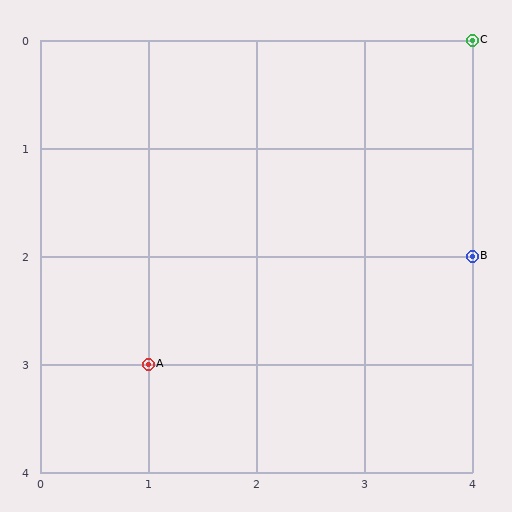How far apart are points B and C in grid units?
Points B and C are 2 rows apart.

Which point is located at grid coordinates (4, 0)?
Point C is at (4, 0).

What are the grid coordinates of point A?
Point A is at grid coordinates (1, 3).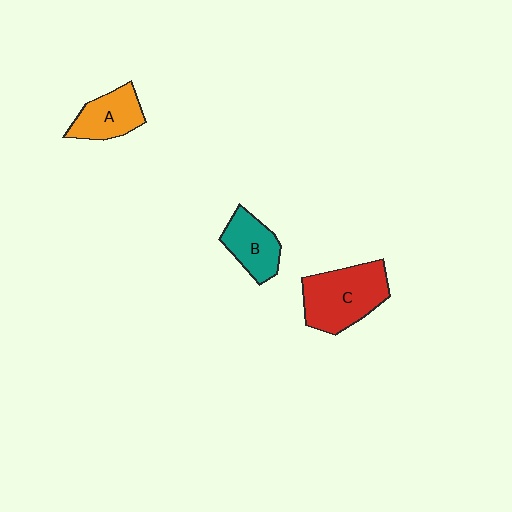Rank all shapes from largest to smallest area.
From largest to smallest: C (red), A (orange), B (teal).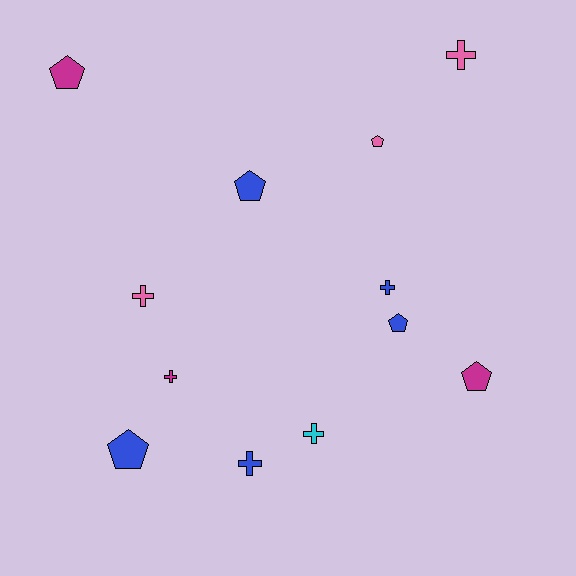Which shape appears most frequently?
Cross, with 6 objects.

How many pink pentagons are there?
There is 1 pink pentagon.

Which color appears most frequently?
Blue, with 5 objects.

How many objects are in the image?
There are 12 objects.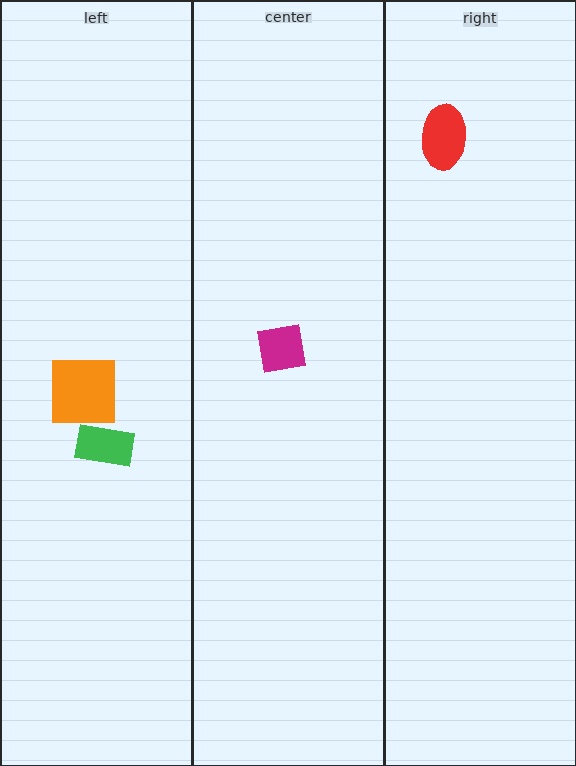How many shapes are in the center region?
1.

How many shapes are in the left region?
2.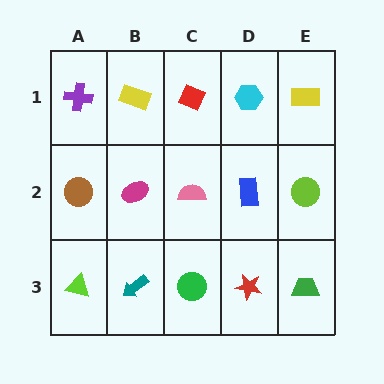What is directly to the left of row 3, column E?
A red star.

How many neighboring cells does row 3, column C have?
3.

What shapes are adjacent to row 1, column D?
A blue rectangle (row 2, column D), a red diamond (row 1, column C), a yellow rectangle (row 1, column E).